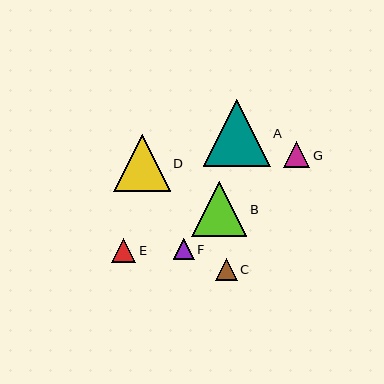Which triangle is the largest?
Triangle A is the largest with a size of approximately 67 pixels.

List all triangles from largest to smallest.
From largest to smallest: A, D, B, G, E, C, F.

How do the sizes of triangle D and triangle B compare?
Triangle D and triangle B are approximately the same size.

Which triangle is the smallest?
Triangle F is the smallest with a size of approximately 21 pixels.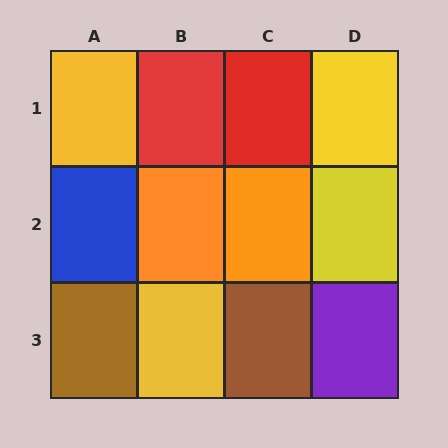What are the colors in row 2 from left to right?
Blue, orange, orange, yellow.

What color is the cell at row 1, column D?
Yellow.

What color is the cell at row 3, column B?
Yellow.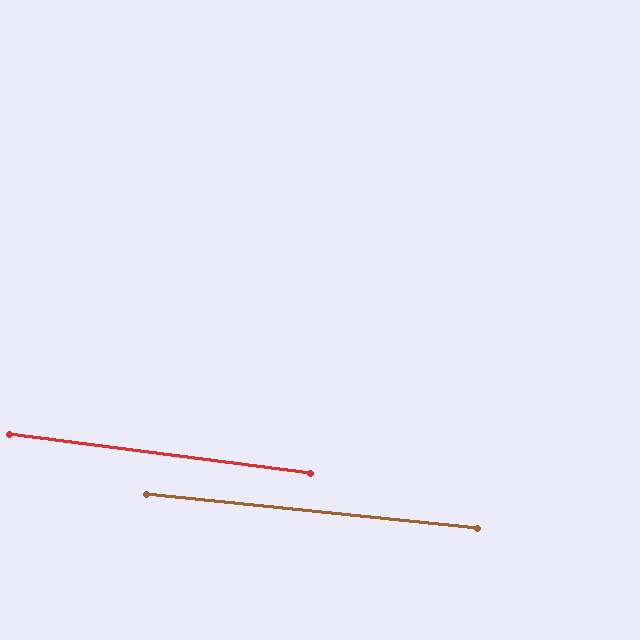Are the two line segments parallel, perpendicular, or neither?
Parallel — their directions differ by only 1.6°.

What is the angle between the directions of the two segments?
Approximately 2 degrees.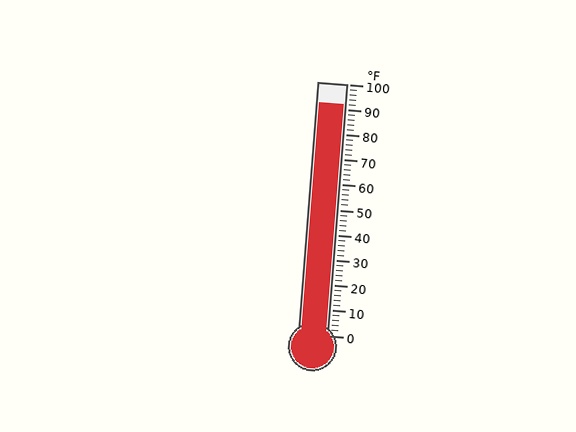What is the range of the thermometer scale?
The thermometer scale ranges from 0°F to 100°F.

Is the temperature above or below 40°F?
The temperature is above 40°F.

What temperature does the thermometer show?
The thermometer shows approximately 92°F.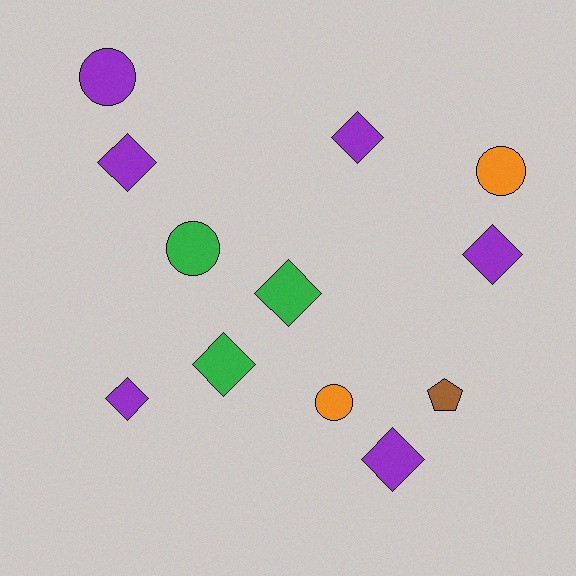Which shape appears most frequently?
Diamond, with 7 objects.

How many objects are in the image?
There are 12 objects.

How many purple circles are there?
There is 1 purple circle.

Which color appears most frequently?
Purple, with 6 objects.